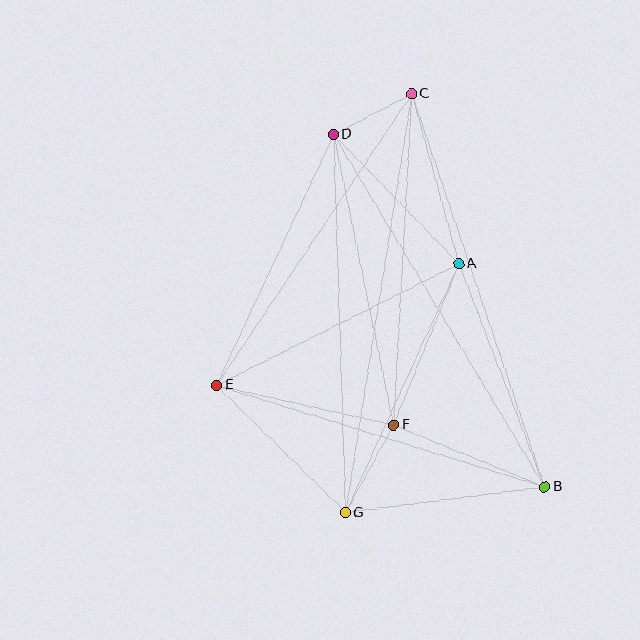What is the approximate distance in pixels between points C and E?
The distance between C and E is approximately 351 pixels.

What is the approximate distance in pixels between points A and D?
The distance between A and D is approximately 180 pixels.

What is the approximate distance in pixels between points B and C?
The distance between B and C is approximately 415 pixels.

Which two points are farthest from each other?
Points C and G are farthest from each other.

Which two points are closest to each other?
Points C and D are closest to each other.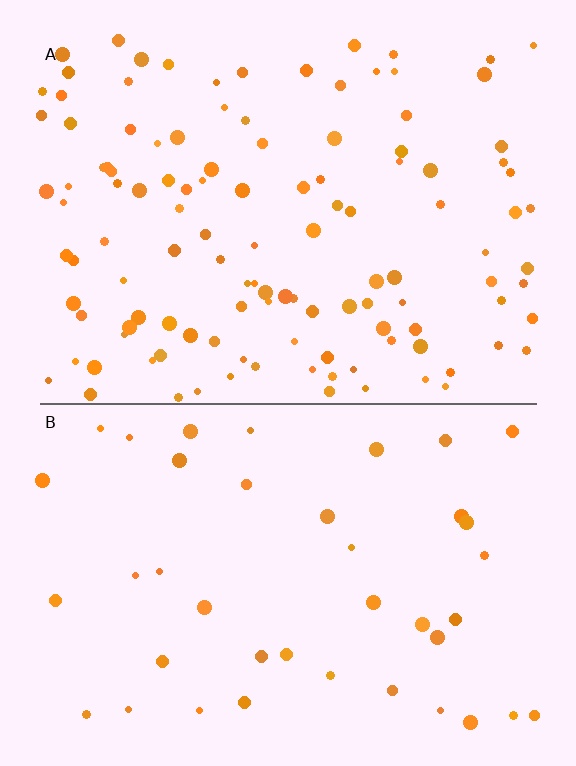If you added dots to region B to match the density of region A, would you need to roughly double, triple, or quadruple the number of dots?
Approximately triple.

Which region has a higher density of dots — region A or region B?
A (the top).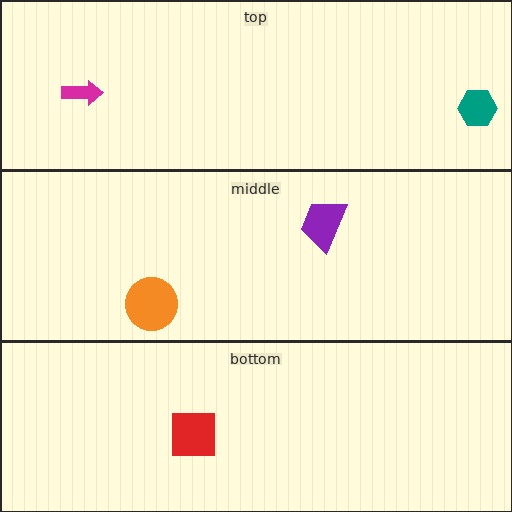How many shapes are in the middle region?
2.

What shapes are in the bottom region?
The red square.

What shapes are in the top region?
The magenta arrow, the teal hexagon.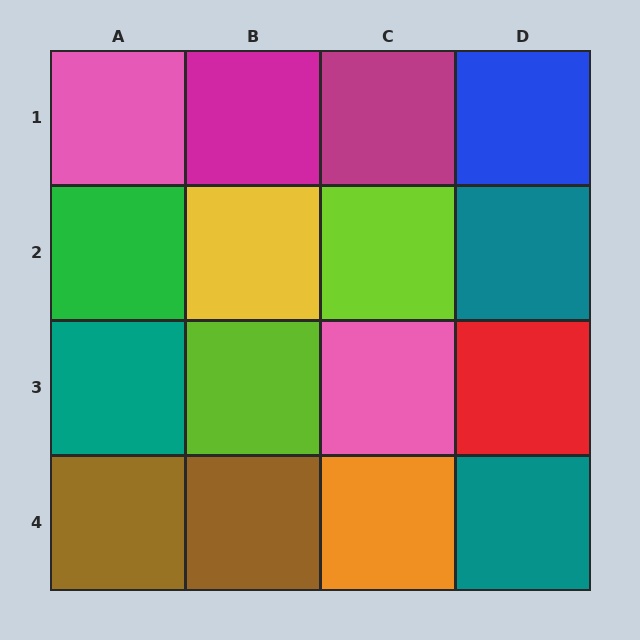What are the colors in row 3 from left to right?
Teal, lime, pink, red.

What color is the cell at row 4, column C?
Orange.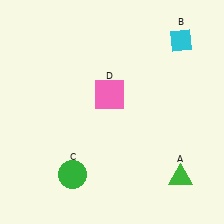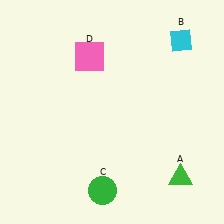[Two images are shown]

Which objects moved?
The objects that moved are: the green circle (C), the pink square (D).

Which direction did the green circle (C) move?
The green circle (C) moved right.